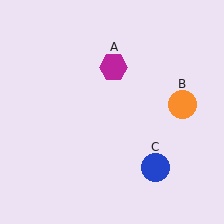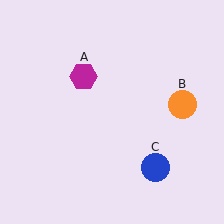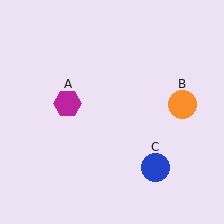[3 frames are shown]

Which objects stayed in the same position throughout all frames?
Orange circle (object B) and blue circle (object C) remained stationary.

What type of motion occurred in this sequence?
The magenta hexagon (object A) rotated counterclockwise around the center of the scene.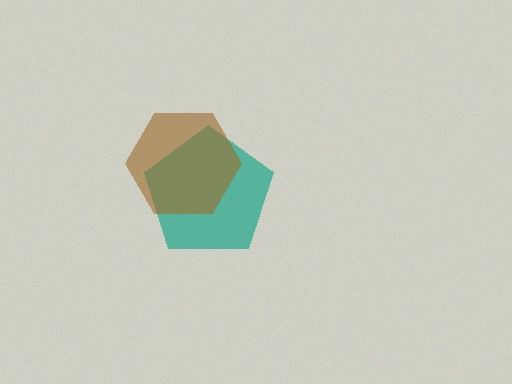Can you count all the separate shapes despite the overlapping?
Yes, there are 2 separate shapes.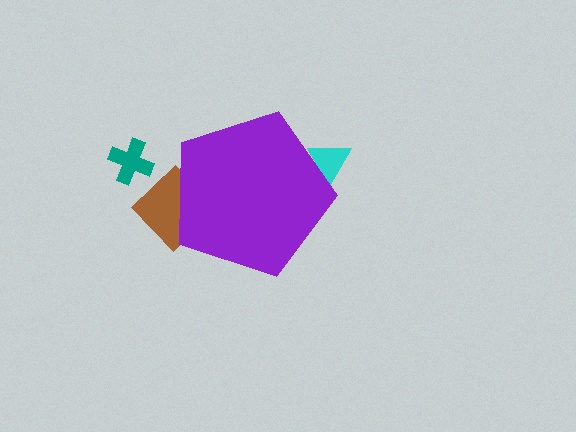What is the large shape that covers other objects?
A purple pentagon.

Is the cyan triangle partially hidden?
Yes, the cyan triangle is partially hidden behind the purple pentagon.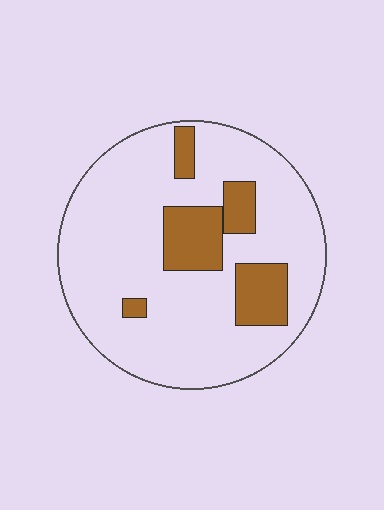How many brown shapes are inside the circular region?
5.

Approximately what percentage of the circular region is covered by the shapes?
Approximately 20%.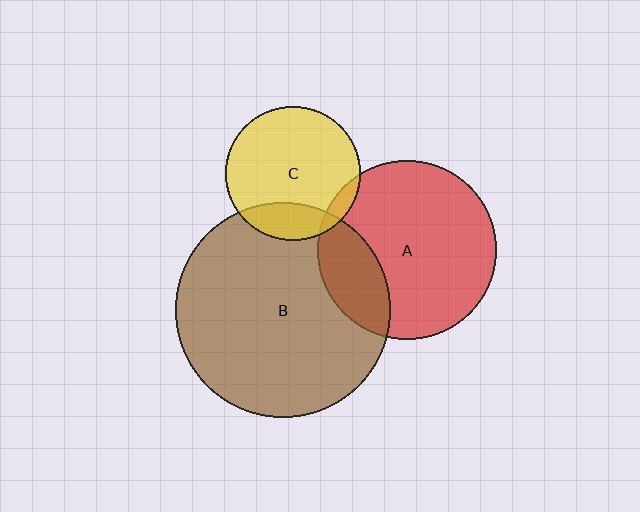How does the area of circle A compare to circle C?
Approximately 1.8 times.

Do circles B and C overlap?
Yes.